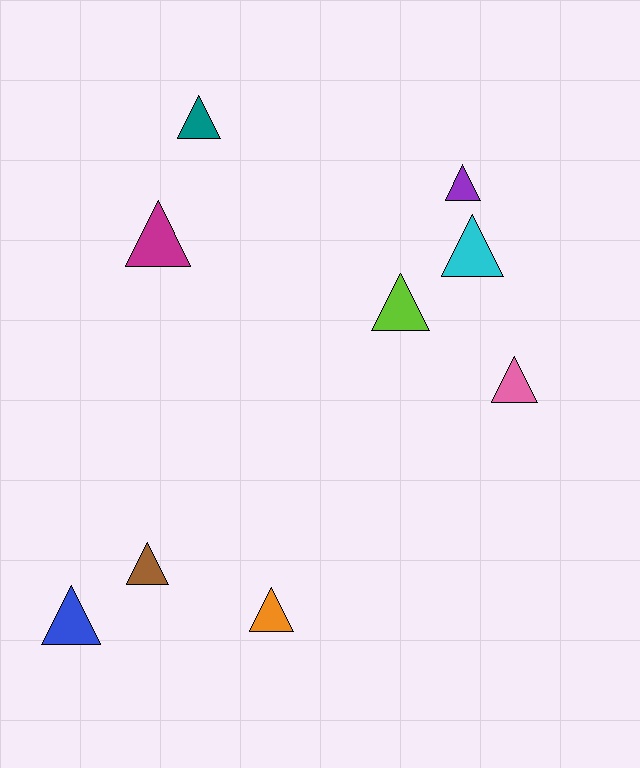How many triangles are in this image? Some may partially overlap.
There are 9 triangles.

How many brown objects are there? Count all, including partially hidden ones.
There is 1 brown object.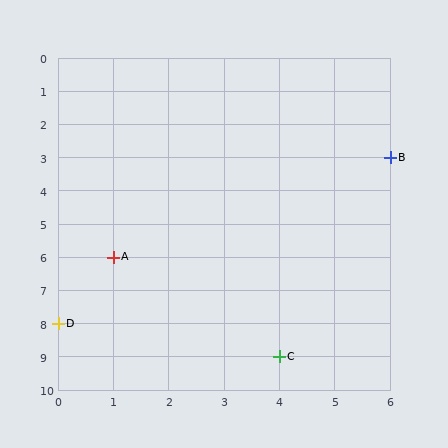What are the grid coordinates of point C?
Point C is at grid coordinates (4, 9).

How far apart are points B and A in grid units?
Points B and A are 5 columns and 3 rows apart (about 5.8 grid units diagonally).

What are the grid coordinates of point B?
Point B is at grid coordinates (6, 3).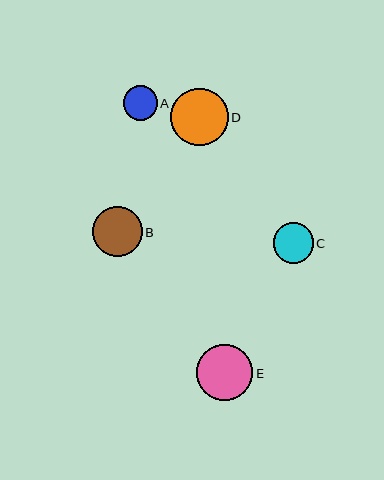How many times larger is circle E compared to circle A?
Circle E is approximately 1.6 times the size of circle A.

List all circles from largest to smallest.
From largest to smallest: D, E, B, C, A.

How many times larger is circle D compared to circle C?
Circle D is approximately 1.4 times the size of circle C.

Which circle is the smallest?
Circle A is the smallest with a size of approximately 34 pixels.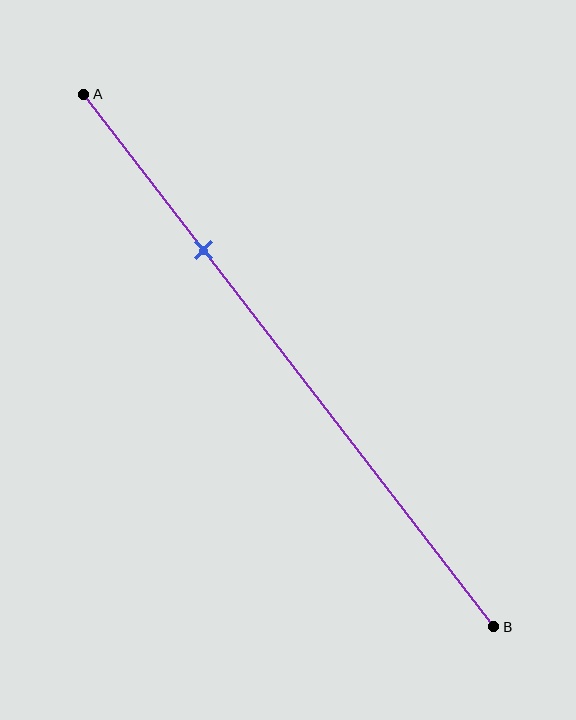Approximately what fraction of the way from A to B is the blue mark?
The blue mark is approximately 30% of the way from A to B.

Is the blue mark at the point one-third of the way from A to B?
No, the mark is at about 30% from A, not at the 33% one-third point.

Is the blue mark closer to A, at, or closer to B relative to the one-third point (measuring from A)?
The blue mark is closer to point A than the one-third point of segment AB.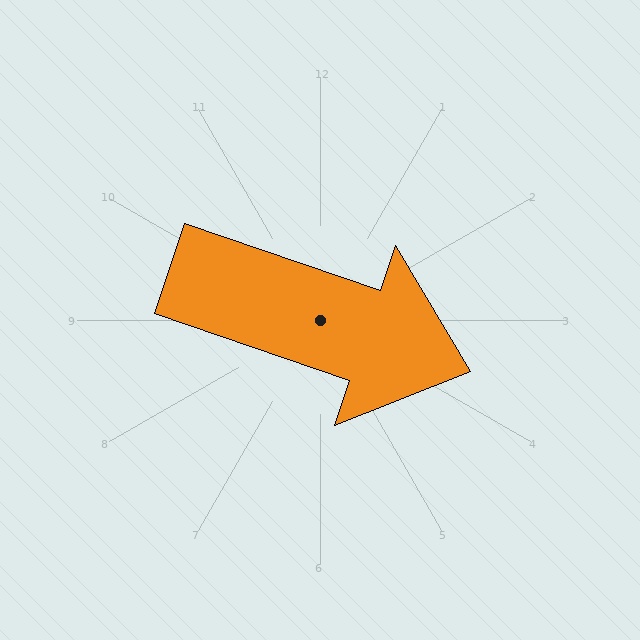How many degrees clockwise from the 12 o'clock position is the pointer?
Approximately 109 degrees.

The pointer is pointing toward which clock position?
Roughly 4 o'clock.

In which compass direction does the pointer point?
East.